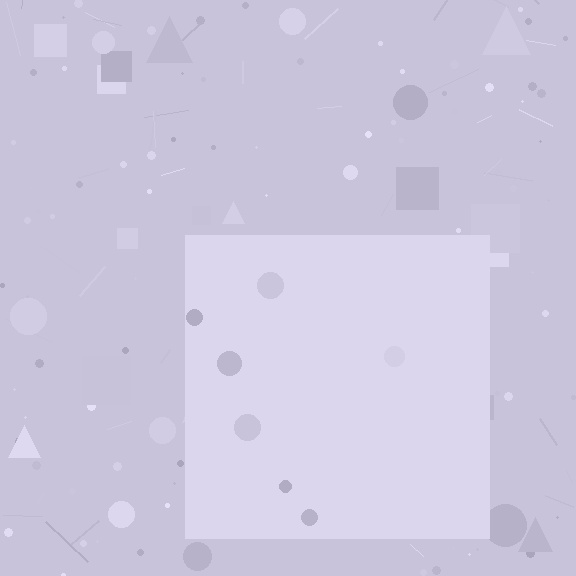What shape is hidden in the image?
A square is hidden in the image.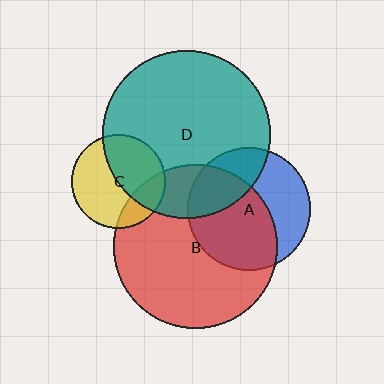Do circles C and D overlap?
Yes.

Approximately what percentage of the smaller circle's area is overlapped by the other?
Approximately 45%.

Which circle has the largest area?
Circle D (teal).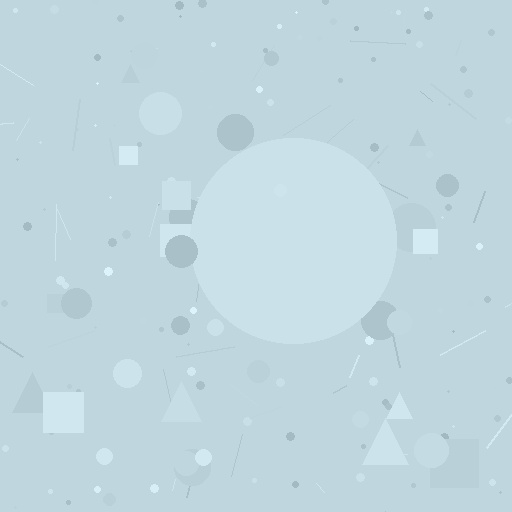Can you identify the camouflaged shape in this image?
The camouflaged shape is a circle.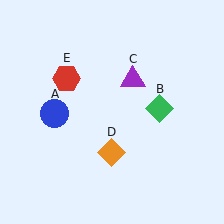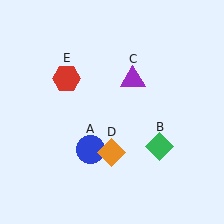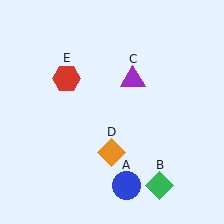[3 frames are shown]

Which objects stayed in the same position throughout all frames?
Purple triangle (object C) and orange diamond (object D) and red hexagon (object E) remained stationary.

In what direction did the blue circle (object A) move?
The blue circle (object A) moved down and to the right.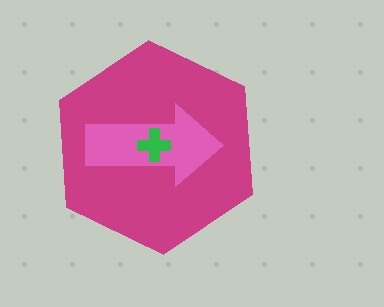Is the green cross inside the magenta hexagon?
Yes.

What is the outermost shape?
The magenta hexagon.